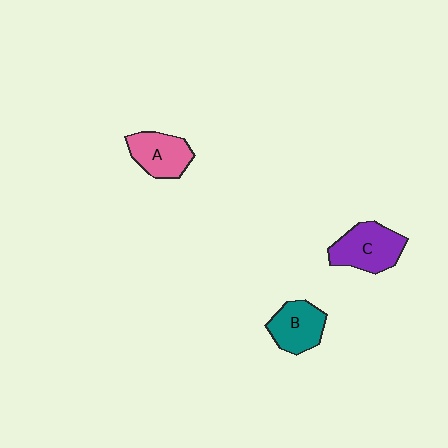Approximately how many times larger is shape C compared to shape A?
Approximately 1.2 times.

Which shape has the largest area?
Shape C (purple).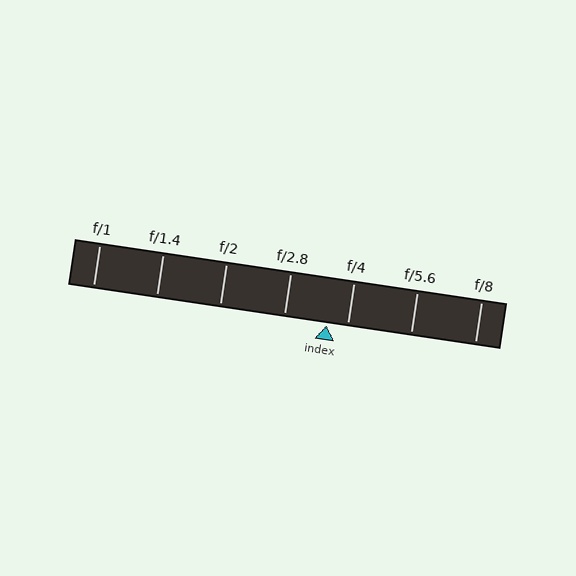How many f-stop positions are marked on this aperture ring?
There are 7 f-stop positions marked.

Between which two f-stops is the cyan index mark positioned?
The index mark is between f/2.8 and f/4.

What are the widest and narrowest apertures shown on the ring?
The widest aperture shown is f/1 and the narrowest is f/8.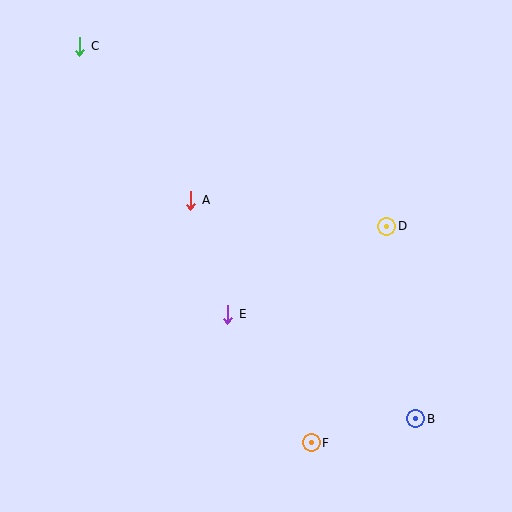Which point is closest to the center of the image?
Point E at (228, 314) is closest to the center.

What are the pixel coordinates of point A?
Point A is at (191, 200).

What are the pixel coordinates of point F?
Point F is at (311, 443).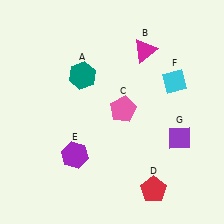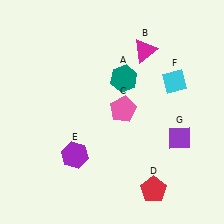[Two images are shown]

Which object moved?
The teal hexagon (A) moved right.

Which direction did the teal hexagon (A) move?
The teal hexagon (A) moved right.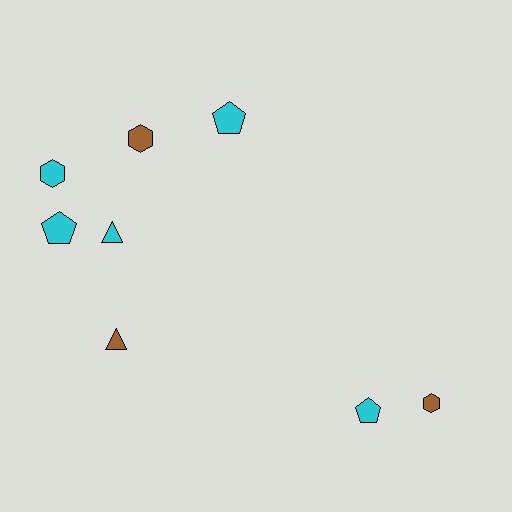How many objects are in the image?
There are 8 objects.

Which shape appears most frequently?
Pentagon, with 3 objects.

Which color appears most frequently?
Cyan, with 5 objects.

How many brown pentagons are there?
There are no brown pentagons.